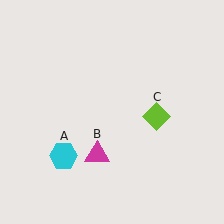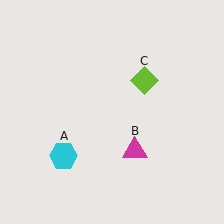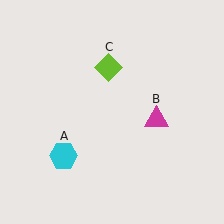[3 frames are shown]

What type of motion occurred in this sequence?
The magenta triangle (object B), lime diamond (object C) rotated counterclockwise around the center of the scene.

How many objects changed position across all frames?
2 objects changed position: magenta triangle (object B), lime diamond (object C).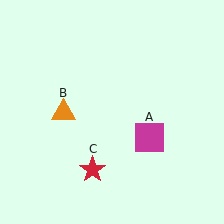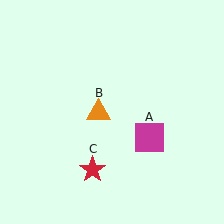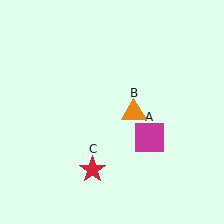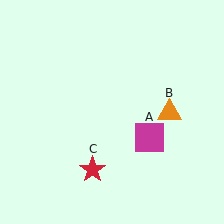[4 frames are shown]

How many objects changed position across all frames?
1 object changed position: orange triangle (object B).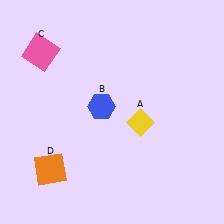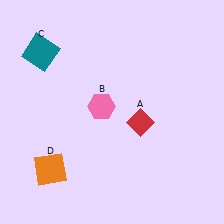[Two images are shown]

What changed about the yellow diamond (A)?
In Image 1, A is yellow. In Image 2, it changed to red.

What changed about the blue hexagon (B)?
In Image 1, B is blue. In Image 2, it changed to pink.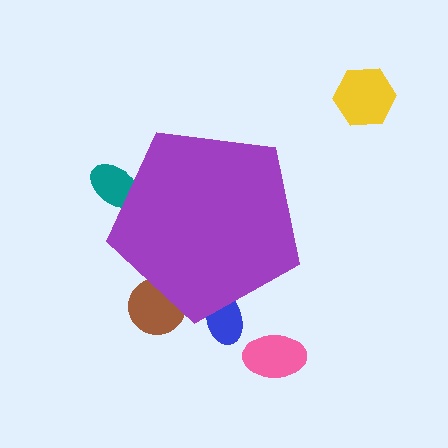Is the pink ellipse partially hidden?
No, the pink ellipse is fully visible.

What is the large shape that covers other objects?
A purple pentagon.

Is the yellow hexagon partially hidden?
No, the yellow hexagon is fully visible.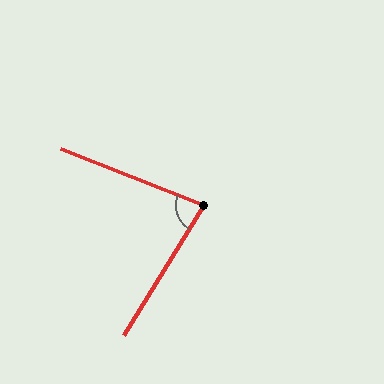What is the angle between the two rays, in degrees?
Approximately 80 degrees.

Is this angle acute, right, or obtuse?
It is acute.